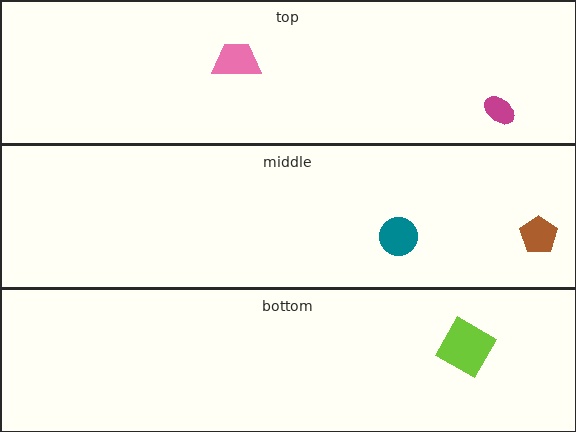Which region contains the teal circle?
The middle region.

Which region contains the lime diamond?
The bottom region.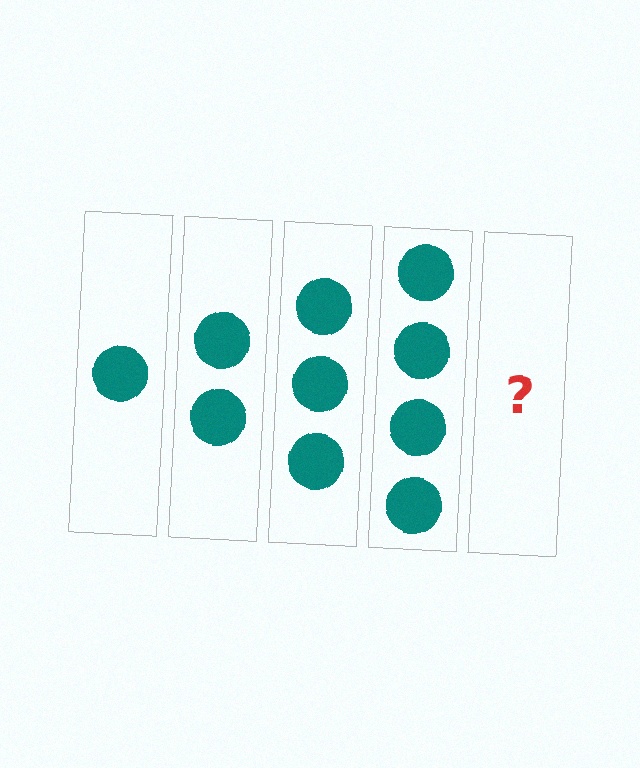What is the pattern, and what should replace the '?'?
The pattern is that each step adds one more circle. The '?' should be 5 circles.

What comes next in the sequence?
The next element should be 5 circles.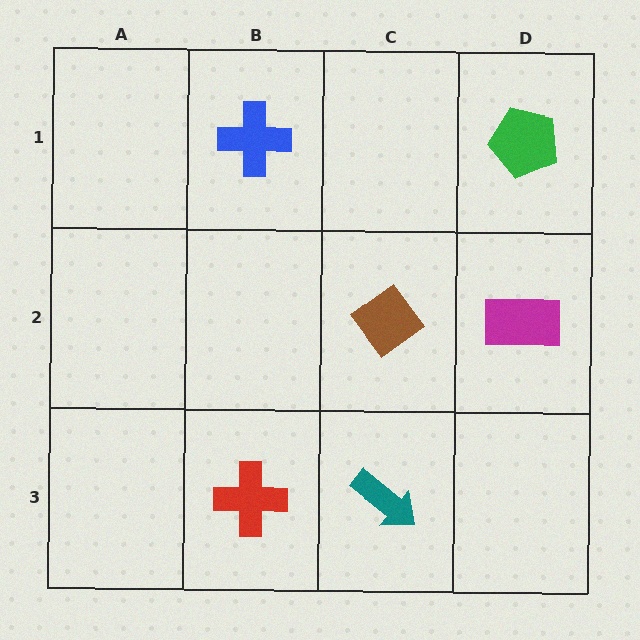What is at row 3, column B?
A red cross.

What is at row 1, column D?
A green pentagon.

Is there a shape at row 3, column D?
No, that cell is empty.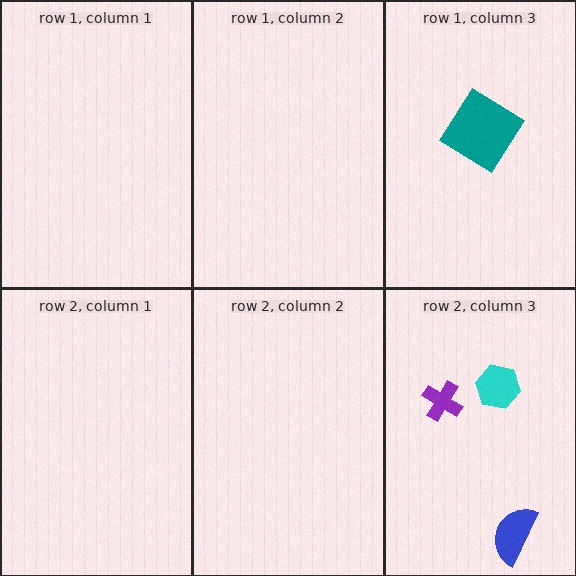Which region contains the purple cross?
The row 2, column 3 region.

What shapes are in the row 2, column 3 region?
The cyan hexagon, the blue semicircle, the purple cross.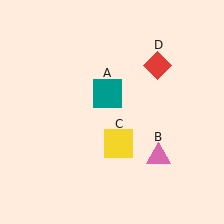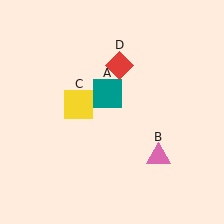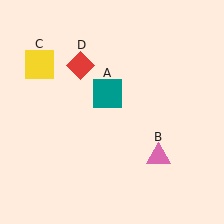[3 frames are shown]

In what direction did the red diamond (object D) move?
The red diamond (object D) moved left.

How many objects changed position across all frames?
2 objects changed position: yellow square (object C), red diamond (object D).